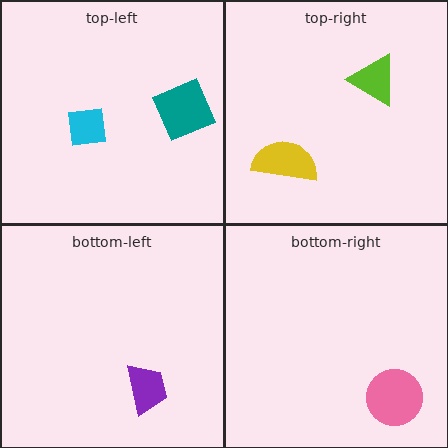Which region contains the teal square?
The top-left region.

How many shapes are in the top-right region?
2.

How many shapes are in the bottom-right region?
1.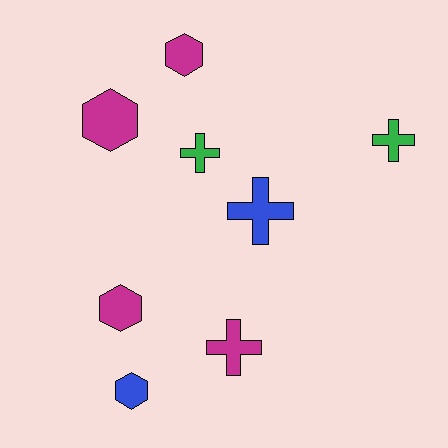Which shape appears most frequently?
Hexagon, with 4 objects.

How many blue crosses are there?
There is 1 blue cross.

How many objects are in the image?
There are 8 objects.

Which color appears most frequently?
Magenta, with 4 objects.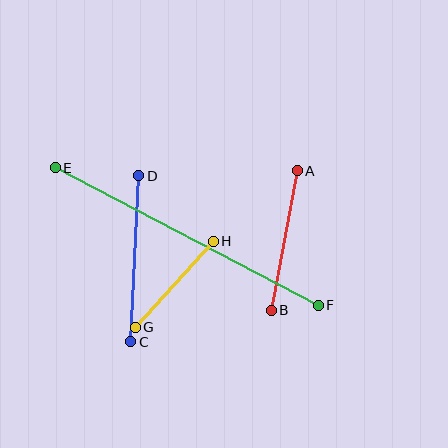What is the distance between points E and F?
The distance is approximately 297 pixels.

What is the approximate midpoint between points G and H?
The midpoint is at approximately (174, 284) pixels.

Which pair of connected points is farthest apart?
Points E and F are farthest apart.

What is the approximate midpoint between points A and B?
The midpoint is at approximately (284, 240) pixels.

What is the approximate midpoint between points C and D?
The midpoint is at approximately (135, 259) pixels.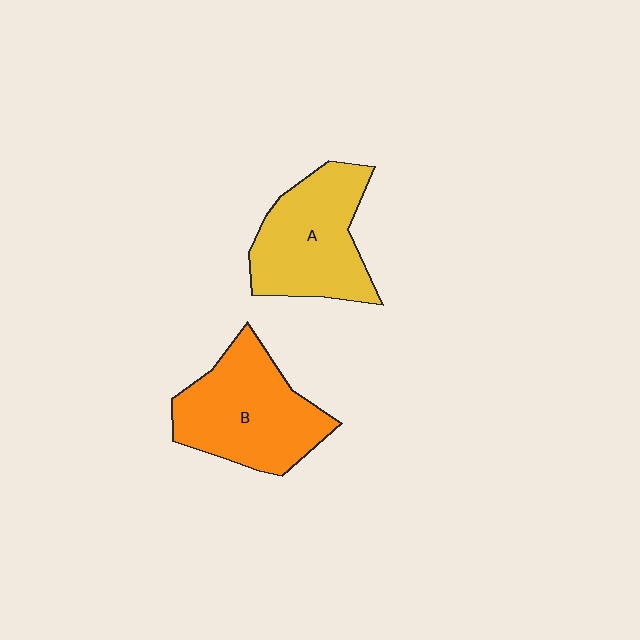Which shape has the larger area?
Shape B (orange).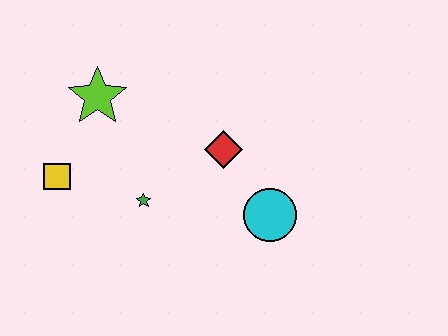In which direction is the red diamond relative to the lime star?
The red diamond is to the right of the lime star.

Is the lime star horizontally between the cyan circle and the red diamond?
No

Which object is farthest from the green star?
The cyan circle is farthest from the green star.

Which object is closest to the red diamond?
The cyan circle is closest to the red diamond.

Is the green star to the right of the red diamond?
No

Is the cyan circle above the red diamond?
No